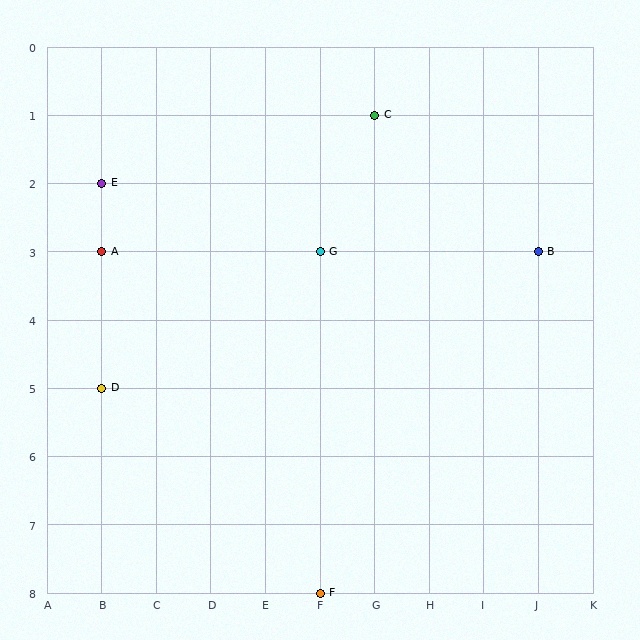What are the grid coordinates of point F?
Point F is at grid coordinates (F, 8).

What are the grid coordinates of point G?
Point G is at grid coordinates (F, 3).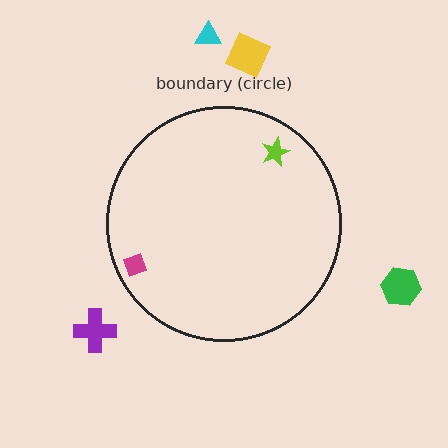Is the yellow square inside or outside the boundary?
Outside.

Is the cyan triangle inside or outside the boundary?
Outside.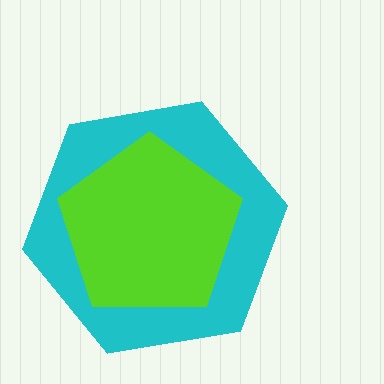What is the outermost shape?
The cyan hexagon.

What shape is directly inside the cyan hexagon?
The lime pentagon.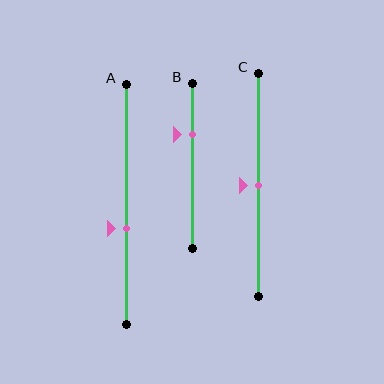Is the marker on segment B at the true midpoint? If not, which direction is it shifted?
No, the marker on segment B is shifted upward by about 19% of the segment length.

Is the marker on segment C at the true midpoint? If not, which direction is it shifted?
Yes, the marker on segment C is at the true midpoint.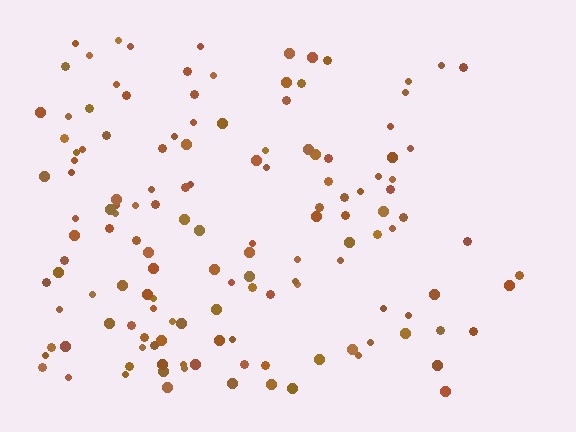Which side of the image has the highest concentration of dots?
The left.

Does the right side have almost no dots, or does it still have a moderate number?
Still a moderate number, just noticeably fewer than the left.